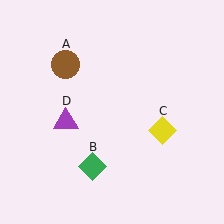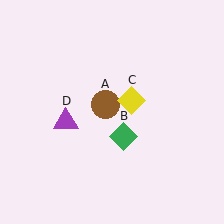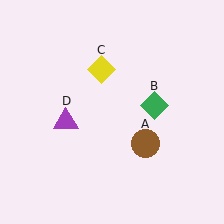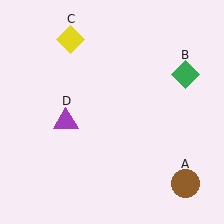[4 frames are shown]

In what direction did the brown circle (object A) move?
The brown circle (object A) moved down and to the right.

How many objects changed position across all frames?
3 objects changed position: brown circle (object A), green diamond (object B), yellow diamond (object C).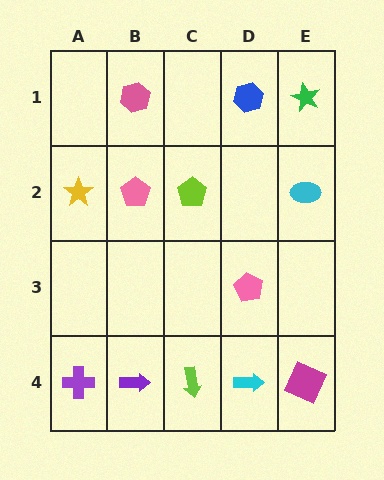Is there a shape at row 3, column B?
No, that cell is empty.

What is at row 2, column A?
A yellow star.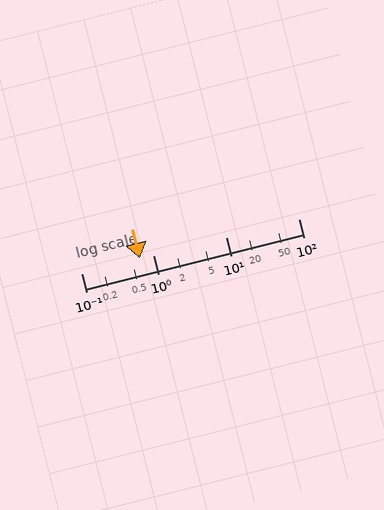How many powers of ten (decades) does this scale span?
The scale spans 3 decades, from 0.1 to 100.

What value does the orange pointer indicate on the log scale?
The pointer indicates approximately 0.64.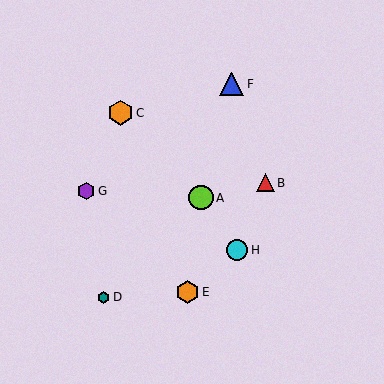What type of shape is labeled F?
Shape F is a blue triangle.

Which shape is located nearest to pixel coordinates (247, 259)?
The cyan circle (labeled H) at (237, 250) is nearest to that location.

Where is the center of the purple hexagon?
The center of the purple hexagon is at (86, 191).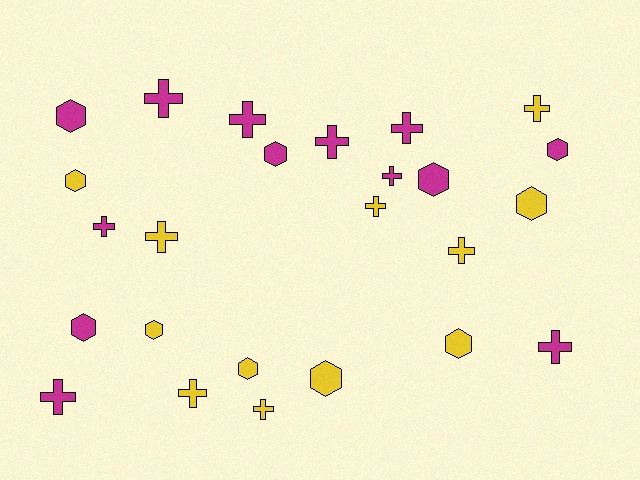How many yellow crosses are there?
There are 6 yellow crosses.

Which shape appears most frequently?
Cross, with 14 objects.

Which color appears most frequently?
Magenta, with 13 objects.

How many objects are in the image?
There are 25 objects.